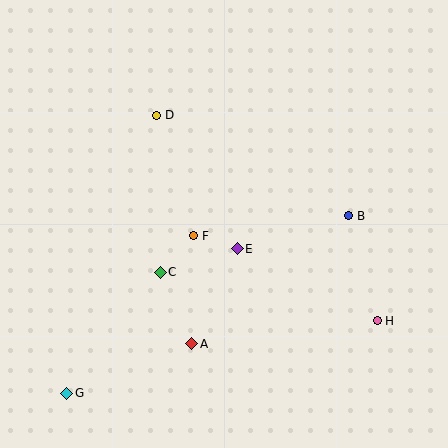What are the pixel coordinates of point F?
Point F is at (194, 236).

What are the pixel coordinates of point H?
Point H is at (377, 321).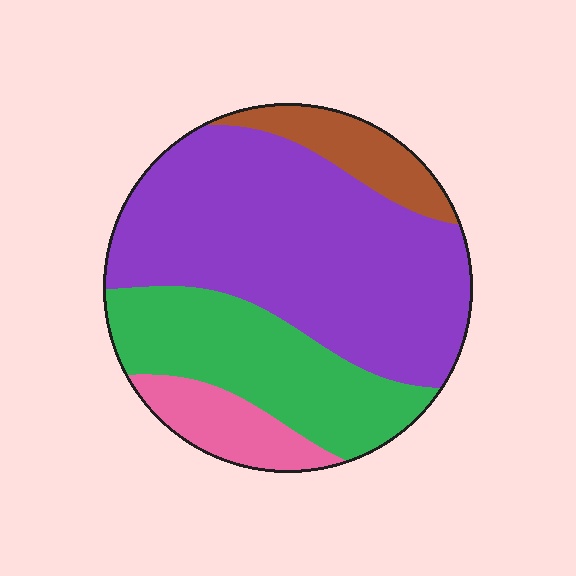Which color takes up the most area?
Purple, at roughly 55%.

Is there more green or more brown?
Green.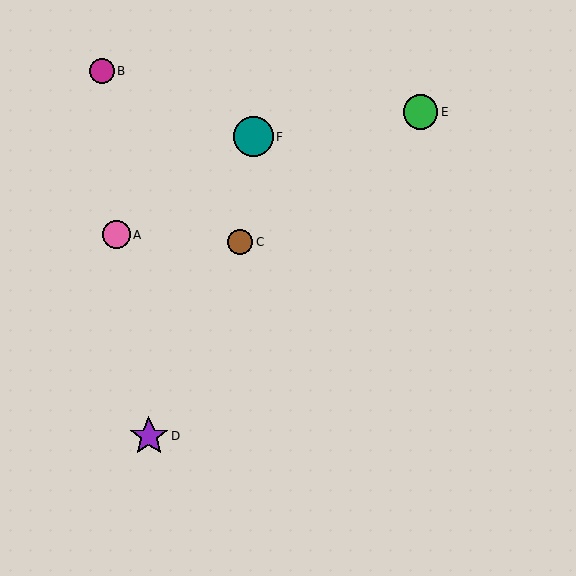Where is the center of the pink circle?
The center of the pink circle is at (116, 235).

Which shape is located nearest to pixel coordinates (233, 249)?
The brown circle (labeled C) at (240, 242) is nearest to that location.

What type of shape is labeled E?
Shape E is a green circle.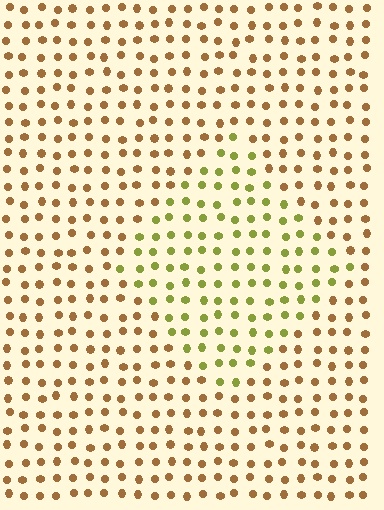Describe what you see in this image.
The image is filled with small brown elements in a uniform arrangement. A diamond-shaped region is visible where the elements are tinted to a slightly different hue, forming a subtle color boundary.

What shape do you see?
I see a diamond.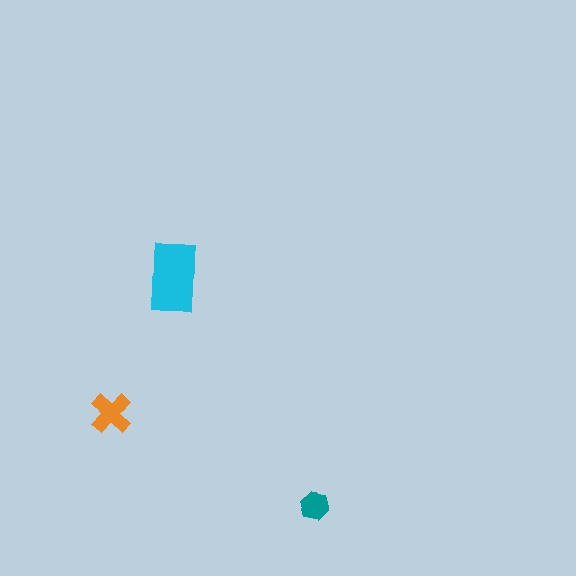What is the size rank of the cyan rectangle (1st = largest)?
1st.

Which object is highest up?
The cyan rectangle is topmost.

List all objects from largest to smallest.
The cyan rectangle, the orange cross, the teal hexagon.